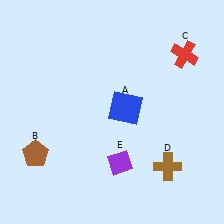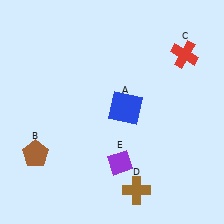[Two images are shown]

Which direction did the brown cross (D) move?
The brown cross (D) moved left.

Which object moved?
The brown cross (D) moved left.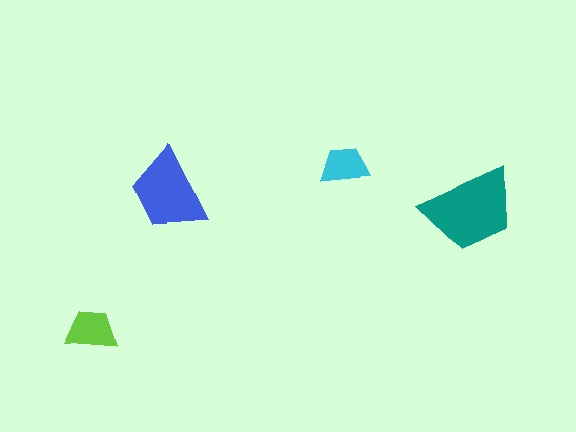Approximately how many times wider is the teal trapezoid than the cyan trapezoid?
About 2 times wider.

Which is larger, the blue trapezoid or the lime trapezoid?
The blue one.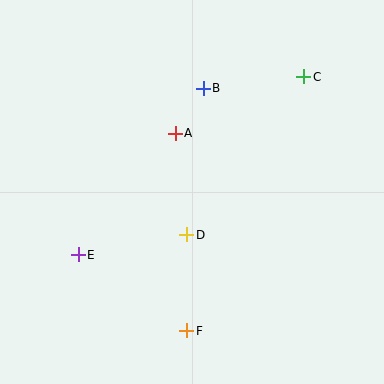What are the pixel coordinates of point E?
Point E is at (78, 255).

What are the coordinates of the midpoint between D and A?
The midpoint between D and A is at (181, 184).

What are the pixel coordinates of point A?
Point A is at (175, 133).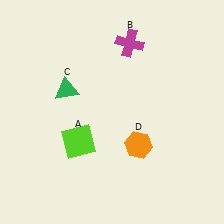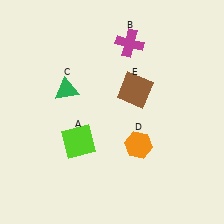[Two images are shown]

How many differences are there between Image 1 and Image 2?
There is 1 difference between the two images.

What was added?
A brown square (E) was added in Image 2.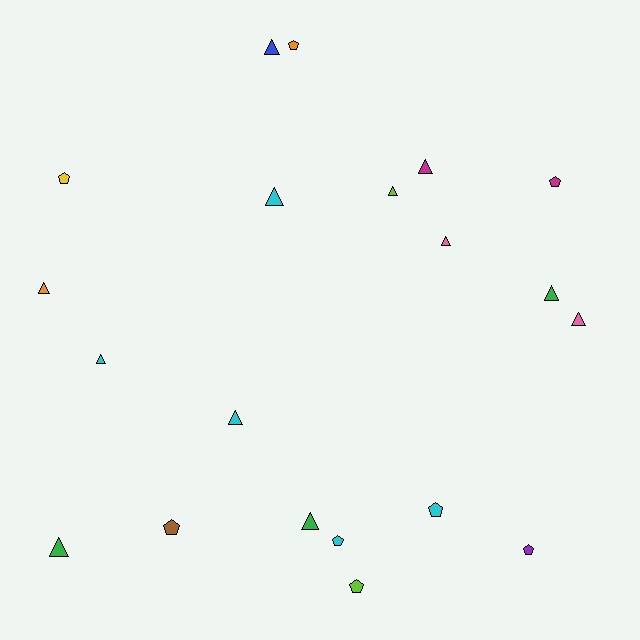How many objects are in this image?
There are 20 objects.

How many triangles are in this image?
There are 12 triangles.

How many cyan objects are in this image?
There are 5 cyan objects.